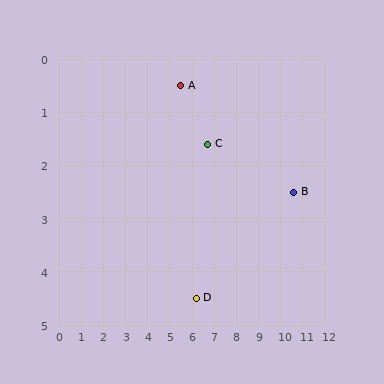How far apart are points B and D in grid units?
Points B and D are about 4.8 grid units apart.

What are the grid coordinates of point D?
Point D is at approximately (6.2, 4.5).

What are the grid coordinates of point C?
Point C is at approximately (6.7, 1.6).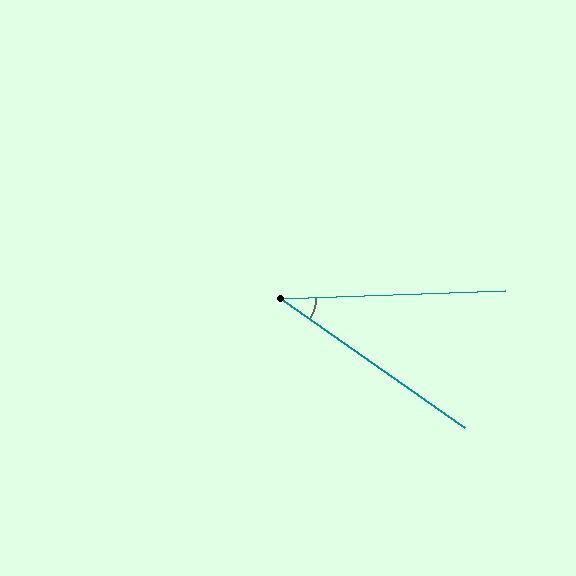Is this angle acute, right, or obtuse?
It is acute.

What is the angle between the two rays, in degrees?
Approximately 37 degrees.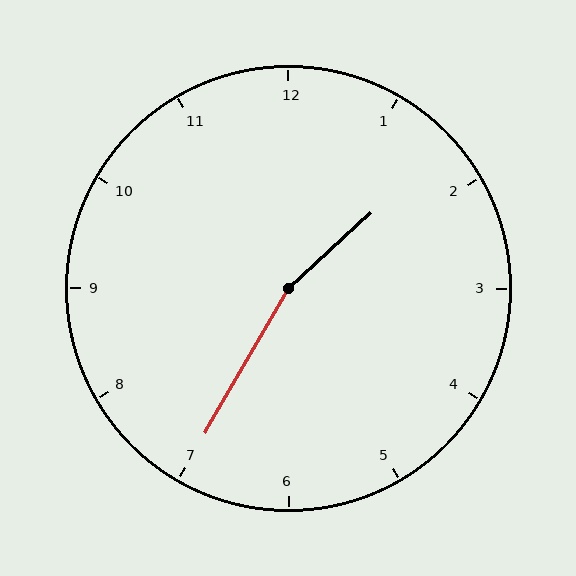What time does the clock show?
1:35.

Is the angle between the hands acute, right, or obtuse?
It is obtuse.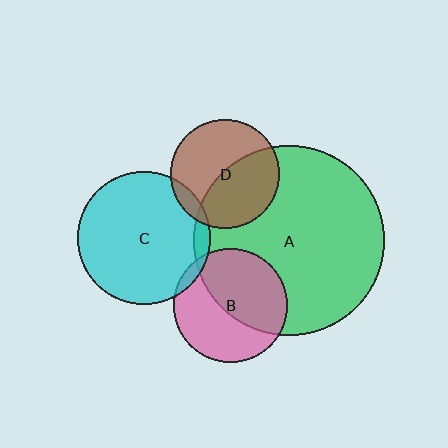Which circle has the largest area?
Circle A (green).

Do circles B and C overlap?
Yes.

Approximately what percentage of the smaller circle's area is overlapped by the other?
Approximately 5%.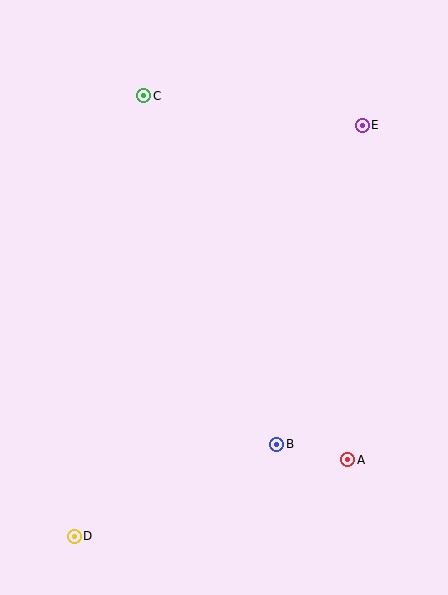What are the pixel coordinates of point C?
Point C is at (144, 96).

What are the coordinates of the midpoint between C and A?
The midpoint between C and A is at (246, 278).